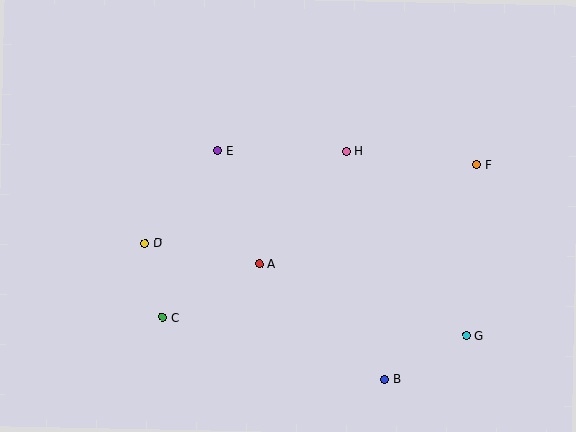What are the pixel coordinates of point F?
Point F is at (477, 164).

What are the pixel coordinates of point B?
Point B is at (384, 379).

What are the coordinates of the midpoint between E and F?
The midpoint between E and F is at (347, 157).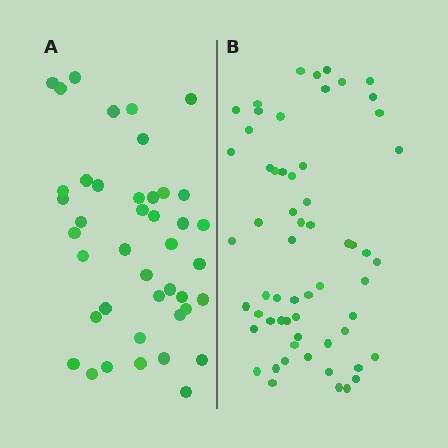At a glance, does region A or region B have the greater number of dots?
Region B (the right region) has more dots.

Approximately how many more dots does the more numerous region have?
Region B has approximately 20 more dots than region A.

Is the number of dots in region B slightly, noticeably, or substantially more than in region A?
Region B has noticeably more, but not dramatically so. The ratio is roughly 1.4 to 1.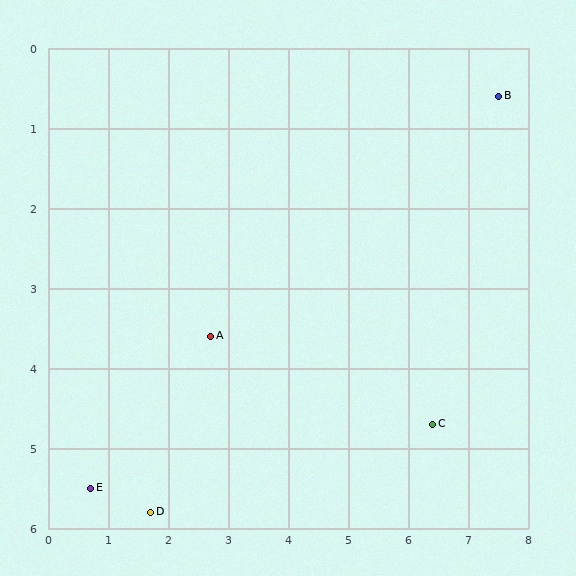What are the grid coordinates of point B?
Point B is at approximately (7.5, 0.6).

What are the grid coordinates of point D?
Point D is at approximately (1.7, 5.8).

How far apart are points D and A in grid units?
Points D and A are about 2.4 grid units apart.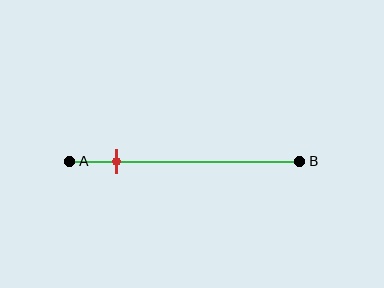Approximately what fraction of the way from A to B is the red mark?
The red mark is approximately 20% of the way from A to B.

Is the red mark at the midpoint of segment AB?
No, the mark is at about 20% from A, not at the 50% midpoint.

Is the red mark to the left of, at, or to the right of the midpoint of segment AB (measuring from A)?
The red mark is to the left of the midpoint of segment AB.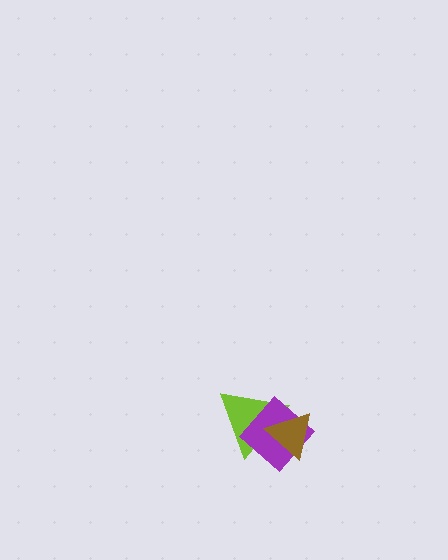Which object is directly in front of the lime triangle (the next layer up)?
The purple diamond is directly in front of the lime triangle.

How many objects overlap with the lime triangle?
2 objects overlap with the lime triangle.